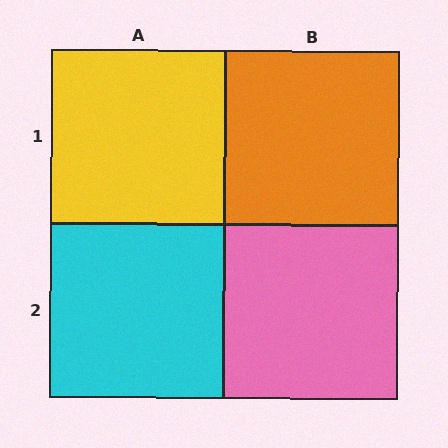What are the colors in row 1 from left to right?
Yellow, orange.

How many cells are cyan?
1 cell is cyan.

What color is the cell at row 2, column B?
Pink.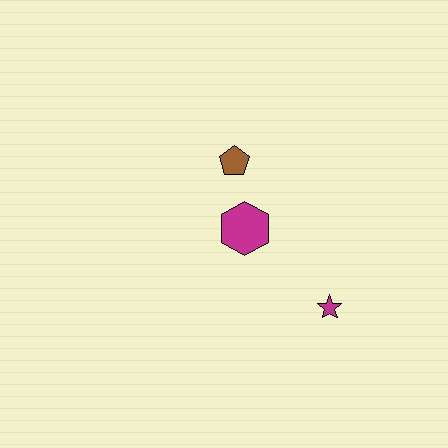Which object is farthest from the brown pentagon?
The magenta star is farthest from the brown pentagon.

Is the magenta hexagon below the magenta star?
No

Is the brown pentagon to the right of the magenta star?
No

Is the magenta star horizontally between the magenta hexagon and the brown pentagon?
No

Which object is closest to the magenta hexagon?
The brown pentagon is closest to the magenta hexagon.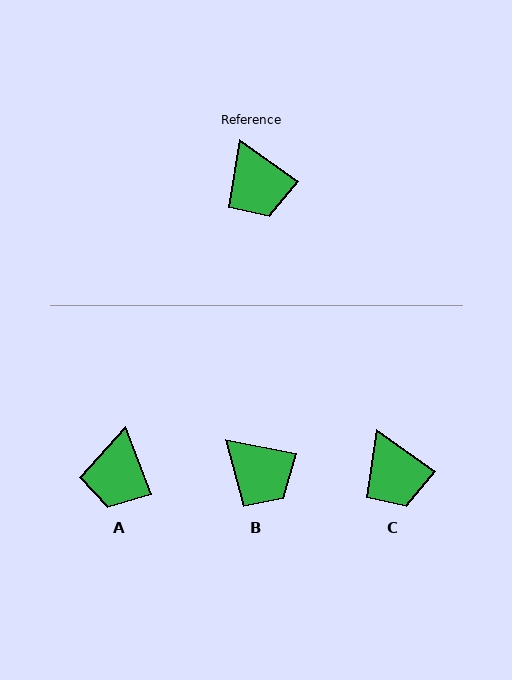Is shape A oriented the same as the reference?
No, it is off by about 34 degrees.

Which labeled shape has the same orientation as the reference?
C.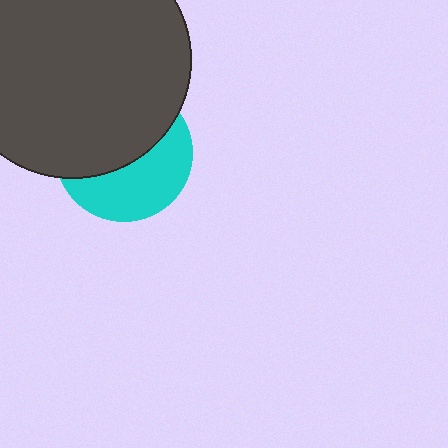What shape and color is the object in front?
The object in front is a dark gray circle.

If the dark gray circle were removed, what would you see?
You would see the complete cyan circle.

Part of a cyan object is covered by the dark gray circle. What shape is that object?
It is a circle.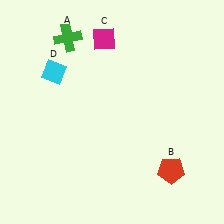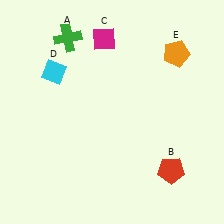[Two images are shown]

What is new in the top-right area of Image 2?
An orange pentagon (E) was added in the top-right area of Image 2.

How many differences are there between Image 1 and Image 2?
There is 1 difference between the two images.